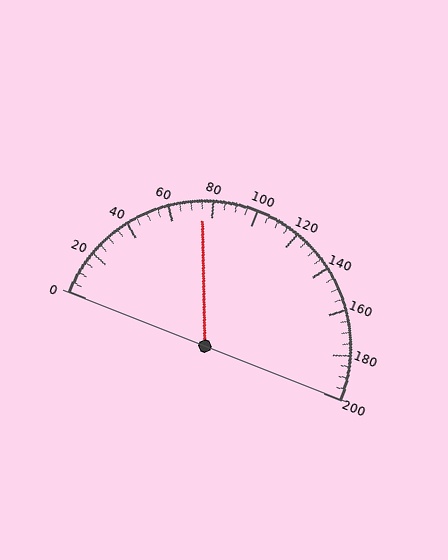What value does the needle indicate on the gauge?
The needle indicates approximately 75.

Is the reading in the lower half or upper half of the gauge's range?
The reading is in the lower half of the range (0 to 200).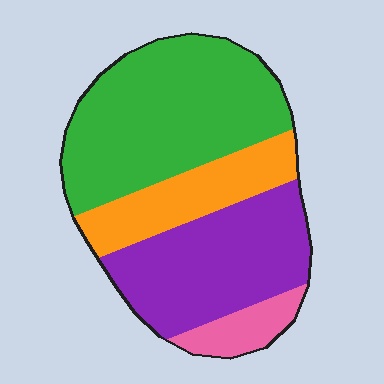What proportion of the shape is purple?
Purple takes up about one third (1/3) of the shape.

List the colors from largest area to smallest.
From largest to smallest: green, purple, orange, pink.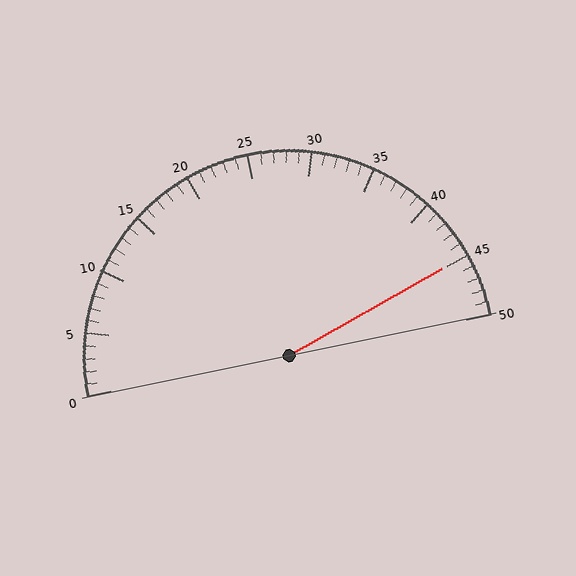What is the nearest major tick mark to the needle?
The nearest major tick mark is 45.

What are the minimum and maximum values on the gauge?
The gauge ranges from 0 to 50.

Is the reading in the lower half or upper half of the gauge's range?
The reading is in the upper half of the range (0 to 50).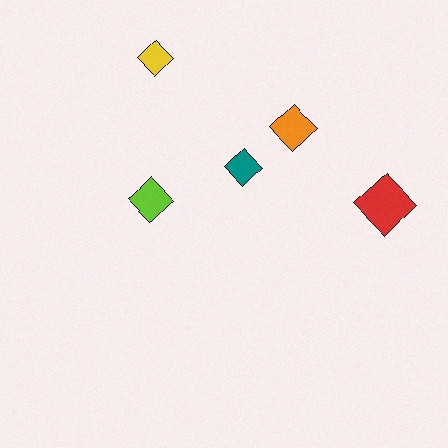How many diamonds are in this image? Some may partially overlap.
There are 5 diamonds.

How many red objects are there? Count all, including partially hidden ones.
There is 1 red object.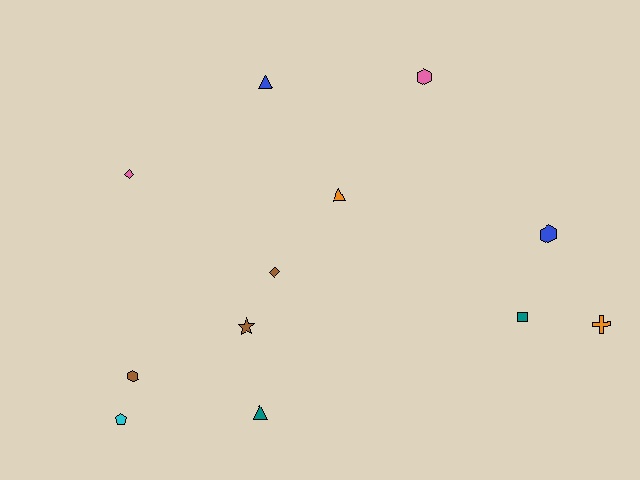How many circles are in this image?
There are no circles.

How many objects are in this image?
There are 12 objects.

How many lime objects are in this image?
There are no lime objects.